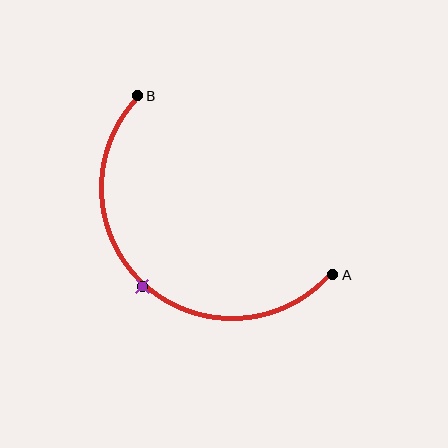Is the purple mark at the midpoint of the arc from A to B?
Yes. The purple mark lies on the arc at equal arc-length from both A and B — it is the arc midpoint.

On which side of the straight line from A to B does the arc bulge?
The arc bulges below and to the left of the straight line connecting A and B.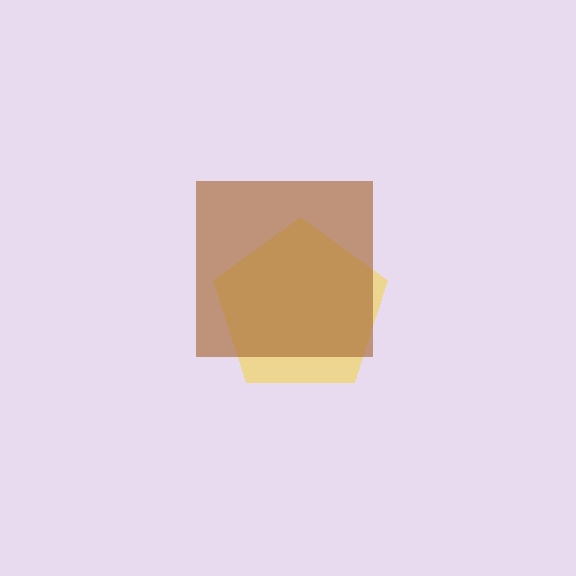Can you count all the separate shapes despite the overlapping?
Yes, there are 2 separate shapes.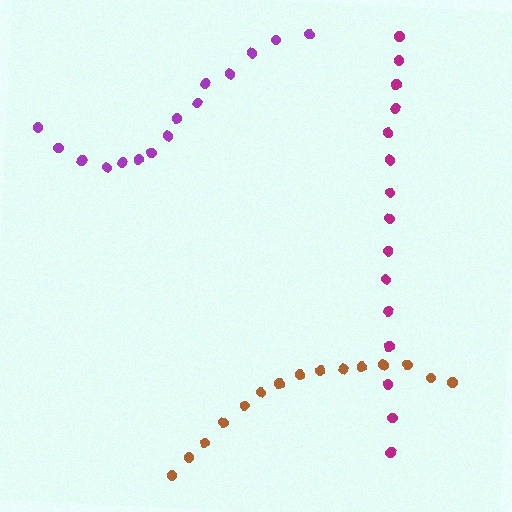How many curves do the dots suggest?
There are 3 distinct paths.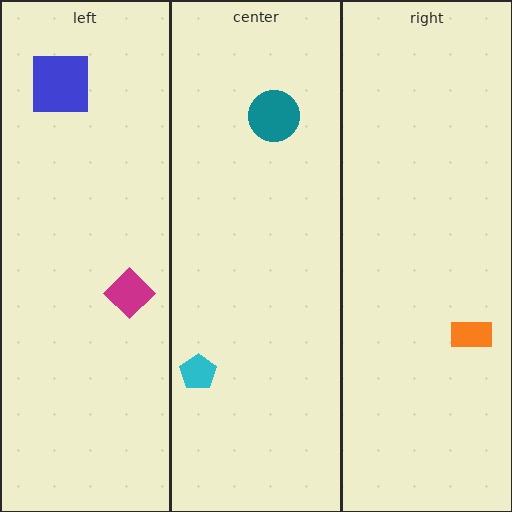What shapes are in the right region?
The orange rectangle.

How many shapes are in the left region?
2.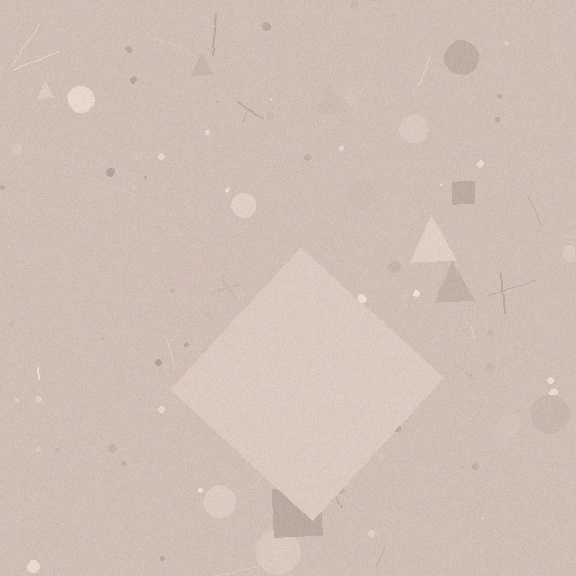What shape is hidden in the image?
A diamond is hidden in the image.